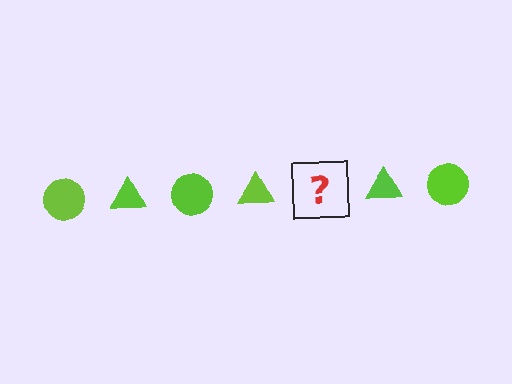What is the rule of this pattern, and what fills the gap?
The rule is that the pattern cycles through circle, triangle shapes in lime. The gap should be filled with a lime circle.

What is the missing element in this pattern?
The missing element is a lime circle.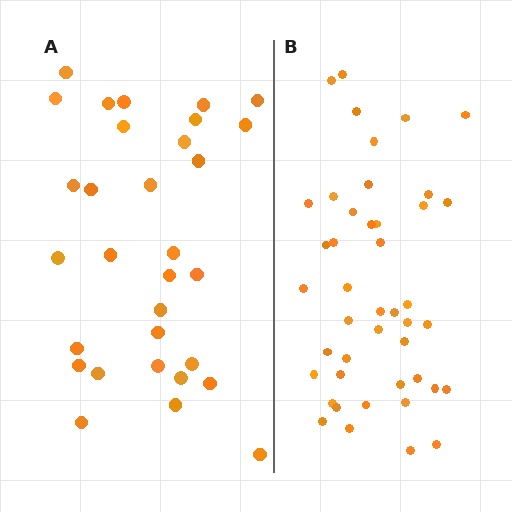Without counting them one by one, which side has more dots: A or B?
Region B (the right region) has more dots.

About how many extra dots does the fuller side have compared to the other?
Region B has approximately 15 more dots than region A.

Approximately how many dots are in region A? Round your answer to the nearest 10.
About 30 dots. (The exact count is 31, which rounds to 30.)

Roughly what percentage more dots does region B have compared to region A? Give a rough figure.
About 40% more.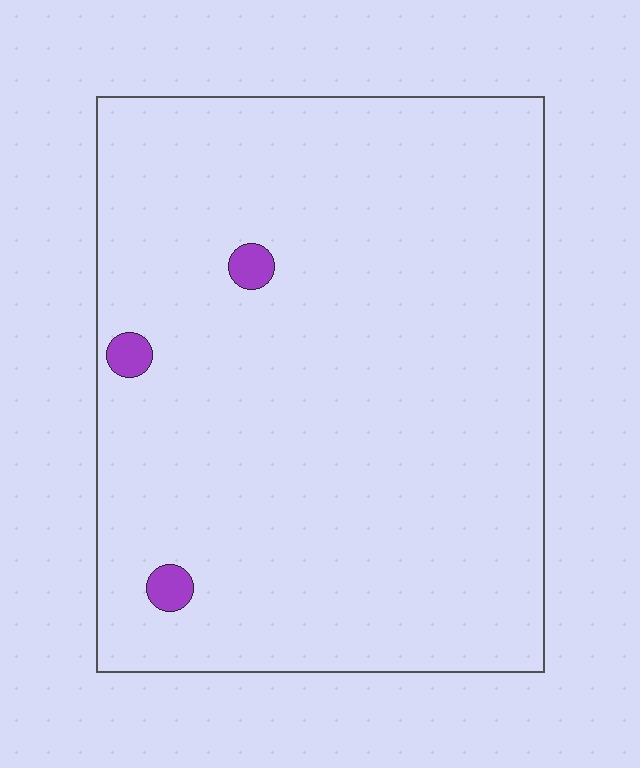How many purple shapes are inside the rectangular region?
3.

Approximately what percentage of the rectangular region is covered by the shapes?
Approximately 0%.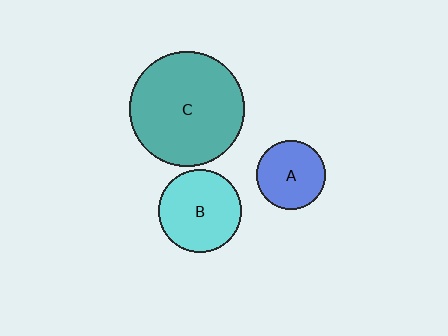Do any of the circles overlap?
No, none of the circles overlap.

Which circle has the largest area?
Circle C (teal).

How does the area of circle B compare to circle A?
Approximately 1.5 times.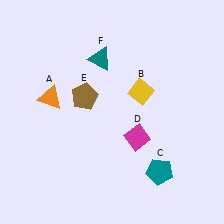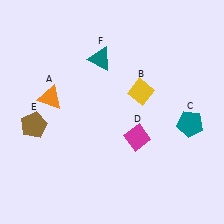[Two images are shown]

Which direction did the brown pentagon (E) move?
The brown pentagon (E) moved left.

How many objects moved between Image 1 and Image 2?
2 objects moved between the two images.